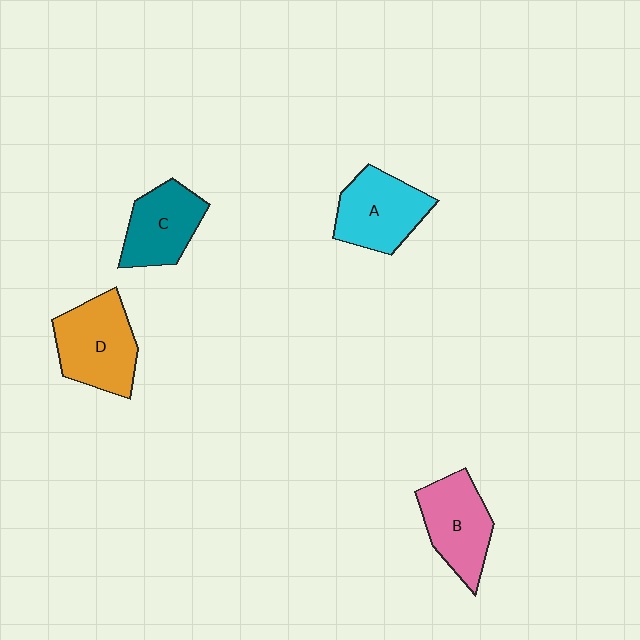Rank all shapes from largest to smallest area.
From largest to smallest: D (orange), A (cyan), B (pink), C (teal).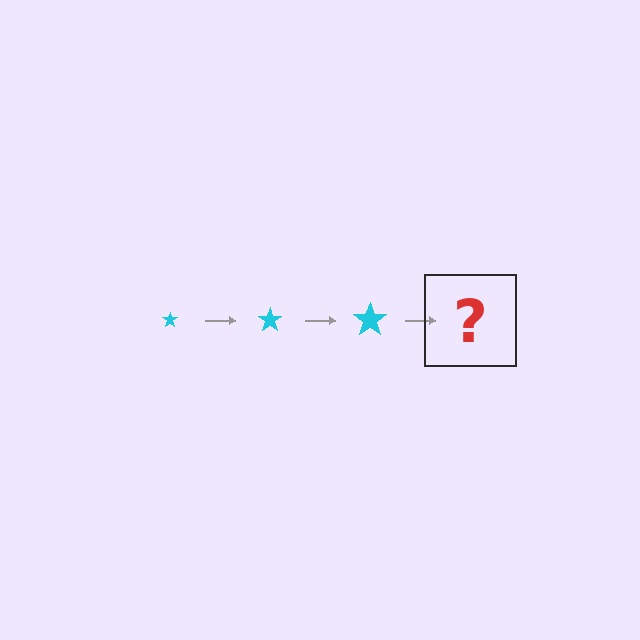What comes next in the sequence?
The next element should be a cyan star, larger than the previous one.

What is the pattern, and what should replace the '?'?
The pattern is that the star gets progressively larger each step. The '?' should be a cyan star, larger than the previous one.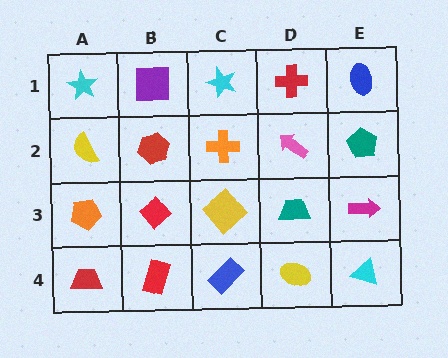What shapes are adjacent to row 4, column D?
A teal trapezoid (row 3, column D), a blue rectangle (row 4, column C), a cyan triangle (row 4, column E).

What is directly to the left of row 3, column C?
A red diamond.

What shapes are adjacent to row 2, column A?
A cyan star (row 1, column A), an orange pentagon (row 3, column A), a red hexagon (row 2, column B).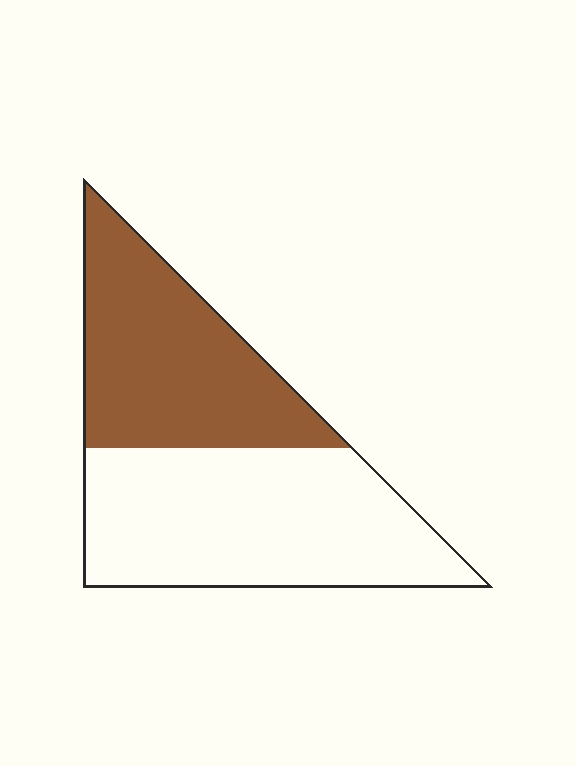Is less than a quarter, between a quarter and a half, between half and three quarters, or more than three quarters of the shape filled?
Between a quarter and a half.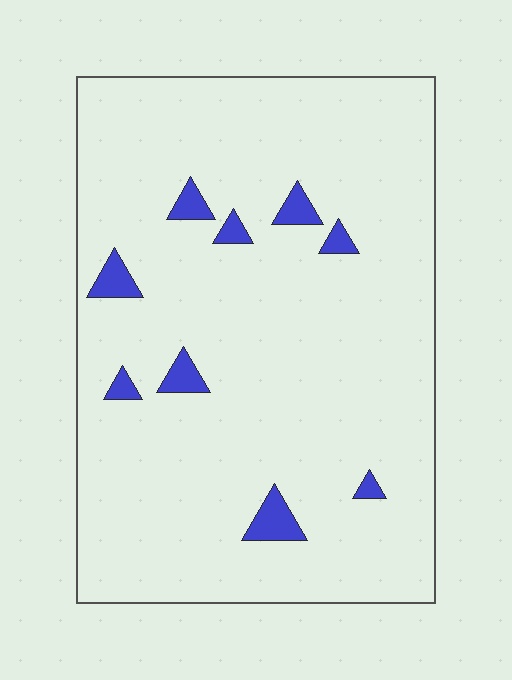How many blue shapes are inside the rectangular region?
9.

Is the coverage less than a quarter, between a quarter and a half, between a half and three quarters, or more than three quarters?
Less than a quarter.